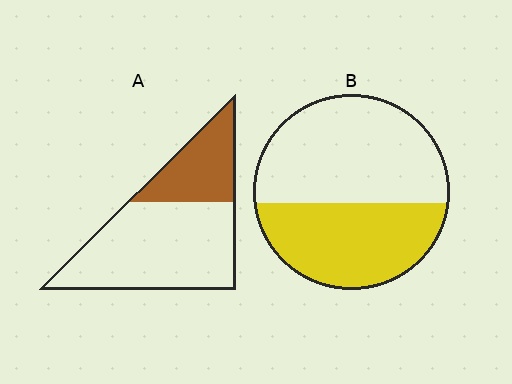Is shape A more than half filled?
No.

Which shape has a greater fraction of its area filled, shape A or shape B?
Shape B.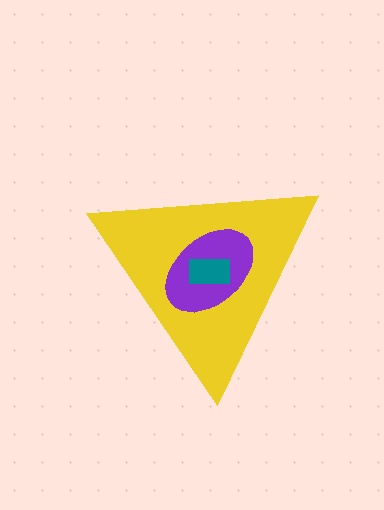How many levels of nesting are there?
3.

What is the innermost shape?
The teal rectangle.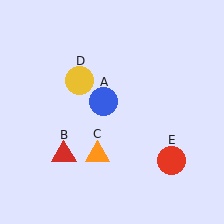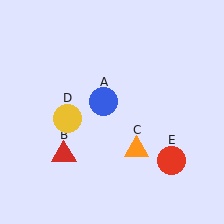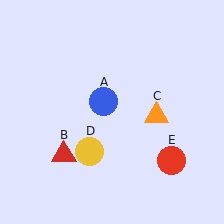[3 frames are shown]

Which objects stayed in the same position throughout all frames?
Blue circle (object A) and red triangle (object B) and red circle (object E) remained stationary.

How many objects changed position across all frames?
2 objects changed position: orange triangle (object C), yellow circle (object D).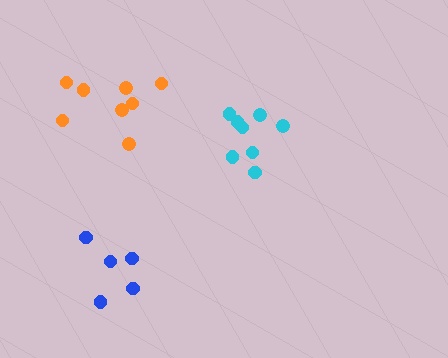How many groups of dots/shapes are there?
There are 3 groups.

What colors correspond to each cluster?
The clusters are colored: orange, cyan, blue.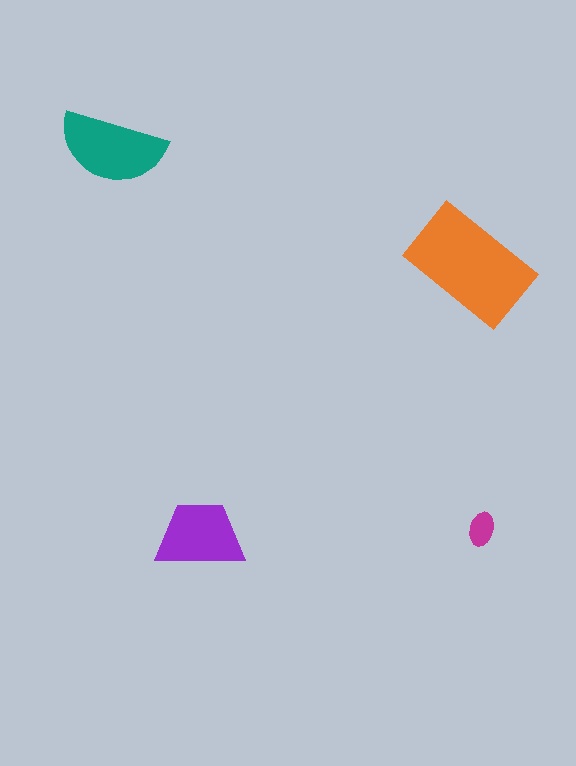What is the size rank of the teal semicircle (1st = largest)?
2nd.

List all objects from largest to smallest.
The orange rectangle, the teal semicircle, the purple trapezoid, the magenta ellipse.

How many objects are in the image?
There are 4 objects in the image.